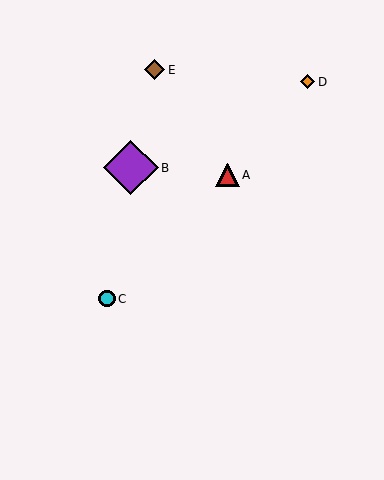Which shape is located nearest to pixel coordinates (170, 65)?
The brown diamond (labeled E) at (155, 70) is nearest to that location.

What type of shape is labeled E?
Shape E is a brown diamond.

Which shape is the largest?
The purple diamond (labeled B) is the largest.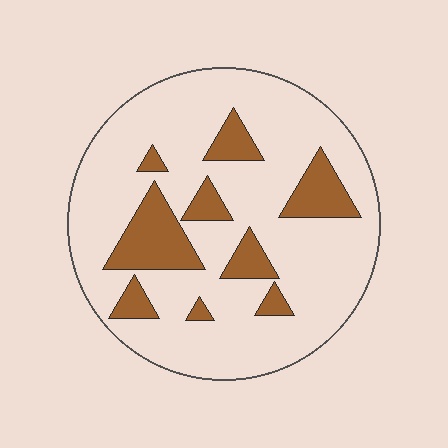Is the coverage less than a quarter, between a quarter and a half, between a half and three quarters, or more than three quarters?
Less than a quarter.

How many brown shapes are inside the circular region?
9.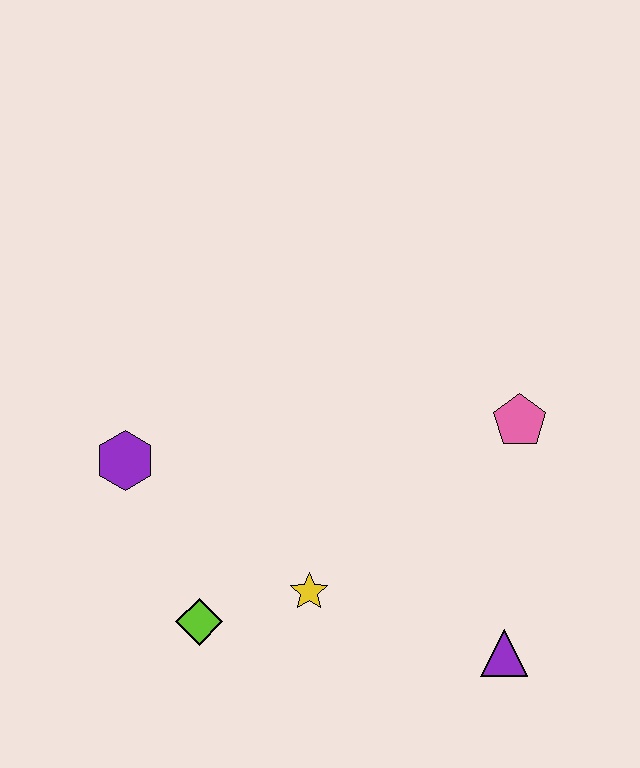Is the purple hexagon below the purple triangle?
No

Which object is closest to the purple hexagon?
The lime diamond is closest to the purple hexagon.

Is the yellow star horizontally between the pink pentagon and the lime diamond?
Yes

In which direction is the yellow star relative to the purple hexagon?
The yellow star is to the right of the purple hexagon.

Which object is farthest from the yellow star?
The pink pentagon is farthest from the yellow star.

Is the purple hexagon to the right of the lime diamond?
No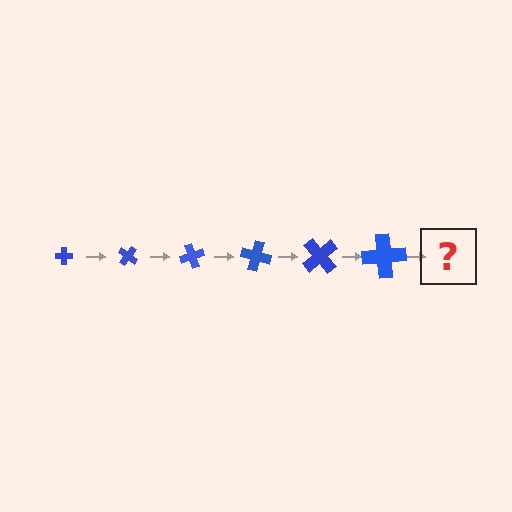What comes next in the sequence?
The next element should be a cross, larger than the previous one and rotated 210 degrees from the start.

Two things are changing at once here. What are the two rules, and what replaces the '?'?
The two rules are that the cross grows larger each step and it rotates 35 degrees each step. The '?' should be a cross, larger than the previous one and rotated 210 degrees from the start.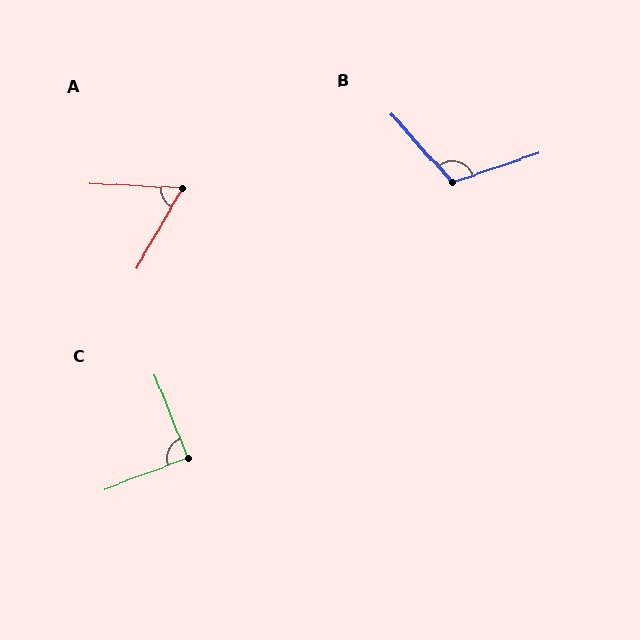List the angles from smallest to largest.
A (62°), C (89°), B (113°).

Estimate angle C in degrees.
Approximately 89 degrees.